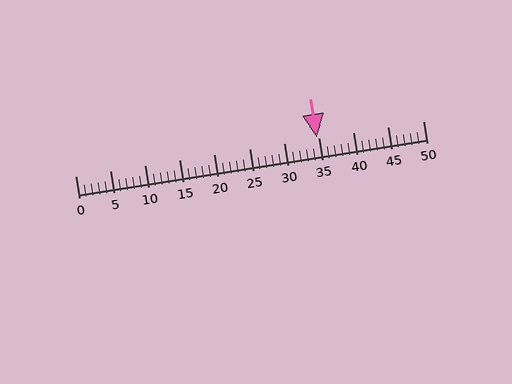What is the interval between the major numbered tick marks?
The major tick marks are spaced 5 units apart.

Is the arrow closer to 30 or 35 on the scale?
The arrow is closer to 35.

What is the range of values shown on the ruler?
The ruler shows values from 0 to 50.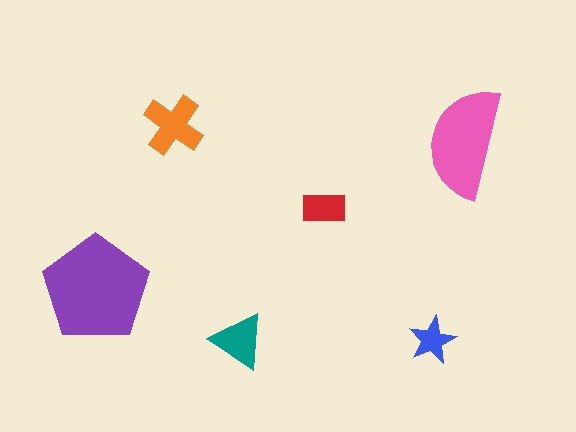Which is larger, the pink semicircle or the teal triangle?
The pink semicircle.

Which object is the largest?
The purple pentagon.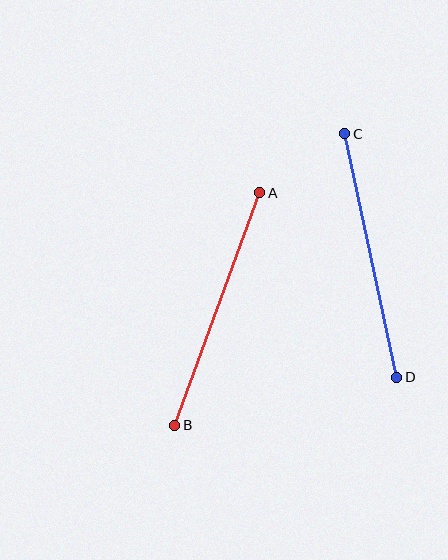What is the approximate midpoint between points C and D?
The midpoint is at approximately (371, 255) pixels.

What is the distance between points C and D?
The distance is approximately 249 pixels.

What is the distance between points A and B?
The distance is approximately 248 pixels.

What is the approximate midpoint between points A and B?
The midpoint is at approximately (217, 309) pixels.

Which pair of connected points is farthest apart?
Points C and D are farthest apart.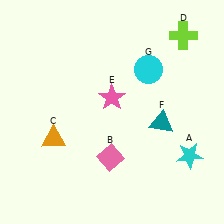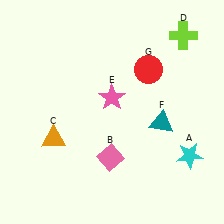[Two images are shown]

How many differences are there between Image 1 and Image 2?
There is 1 difference between the two images.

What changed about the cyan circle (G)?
In Image 1, G is cyan. In Image 2, it changed to red.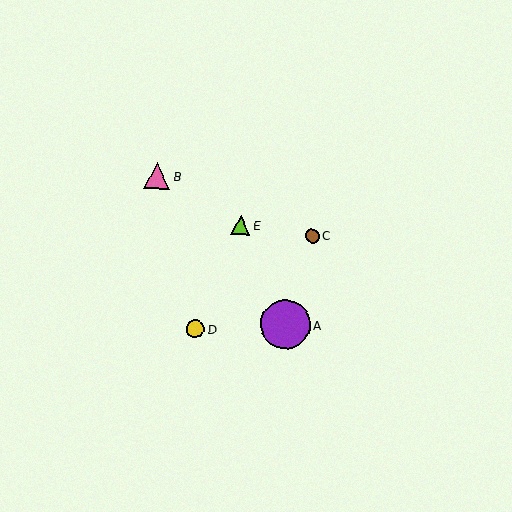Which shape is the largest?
The purple circle (labeled A) is the largest.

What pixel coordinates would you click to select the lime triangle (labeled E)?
Click at (241, 225) to select the lime triangle E.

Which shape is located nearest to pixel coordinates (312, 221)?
The brown circle (labeled C) at (313, 236) is nearest to that location.